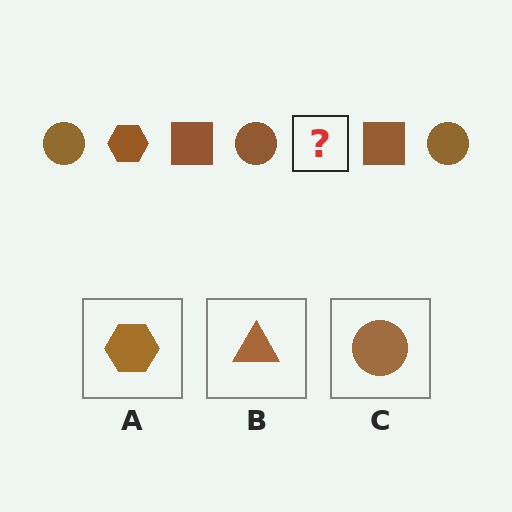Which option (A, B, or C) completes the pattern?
A.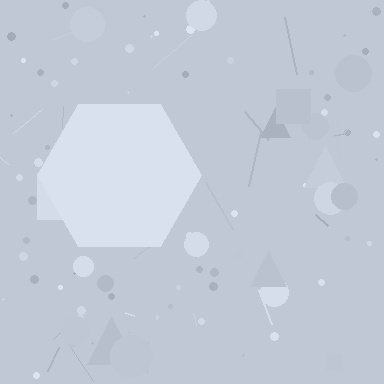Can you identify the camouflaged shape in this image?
The camouflaged shape is a hexagon.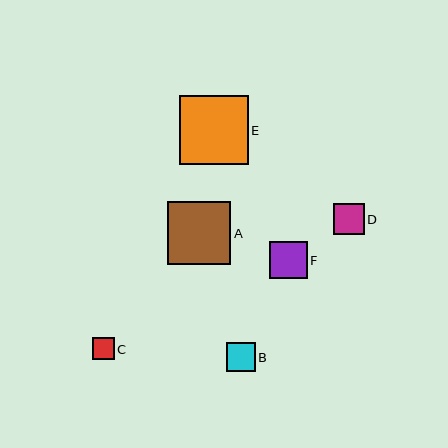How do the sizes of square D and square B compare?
Square D and square B are approximately the same size.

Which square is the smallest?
Square C is the smallest with a size of approximately 21 pixels.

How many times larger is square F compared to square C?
Square F is approximately 1.7 times the size of square C.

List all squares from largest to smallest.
From largest to smallest: E, A, F, D, B, C.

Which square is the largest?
Square E is the largest with a size of approximately 68 pixels.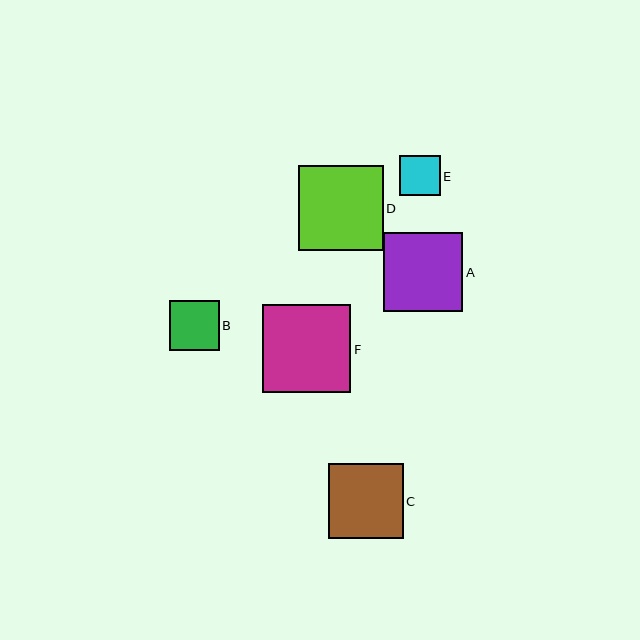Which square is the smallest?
Square E is the smallest with a size of approximately 40 pixels.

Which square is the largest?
Square F is the largest with a size of approximately 88 pixels.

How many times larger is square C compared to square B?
Square C is approximately 1.5 times the size of square B.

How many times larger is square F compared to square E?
Square F is approximately 2.2 times the size of square E.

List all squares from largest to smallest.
From largest to smallest: F, D, A, C, B, E.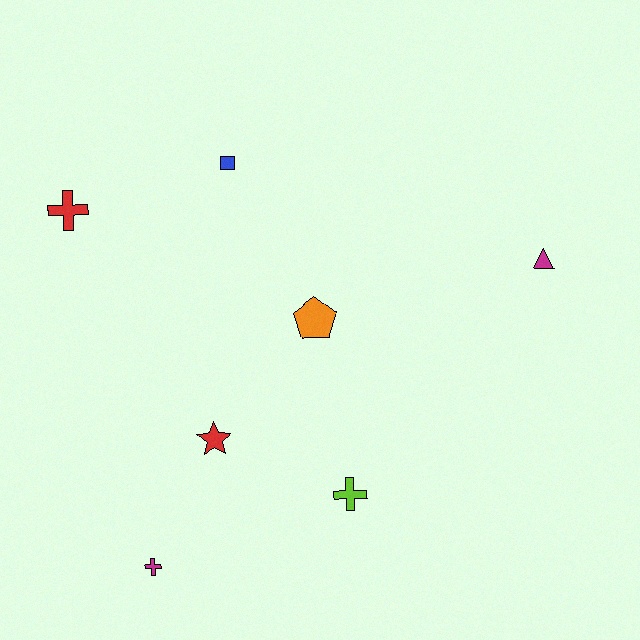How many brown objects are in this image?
There are no brown objects.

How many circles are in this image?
There are no circles.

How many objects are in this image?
There are 7 objects.